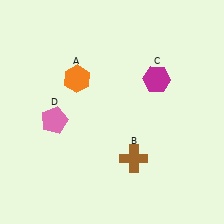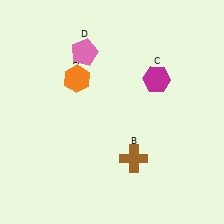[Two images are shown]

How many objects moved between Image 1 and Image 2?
1 object moved between the two images.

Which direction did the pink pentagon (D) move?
The pink pentagon (D) moved up.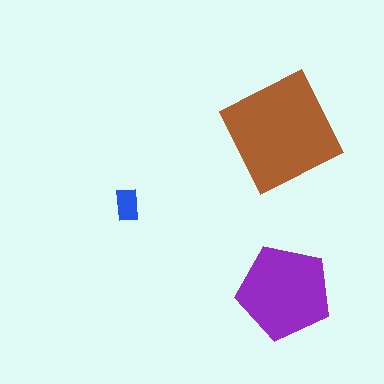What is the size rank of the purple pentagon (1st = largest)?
2nd.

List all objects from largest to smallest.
The brown square, the purple pentagon, the blue rectangle.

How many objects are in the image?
There are 3 objects in the image.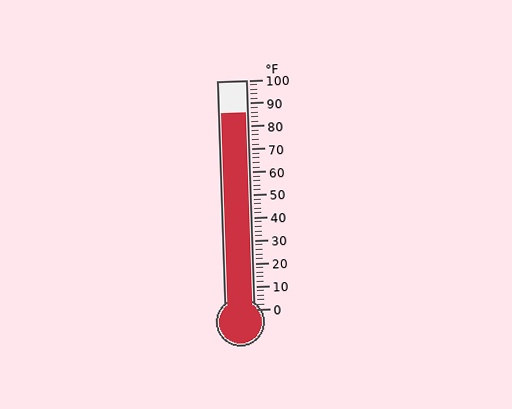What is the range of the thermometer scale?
The thermometer scale ranges from 0°F to 100°F.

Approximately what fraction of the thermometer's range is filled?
The thermometer is filled to approximately 85% of its range.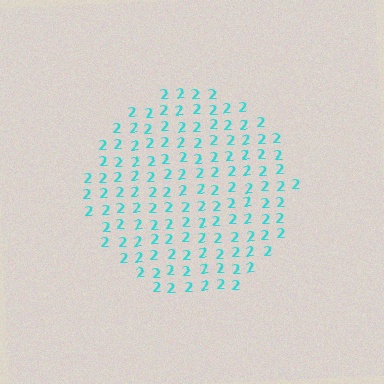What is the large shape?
The large shape is a circle.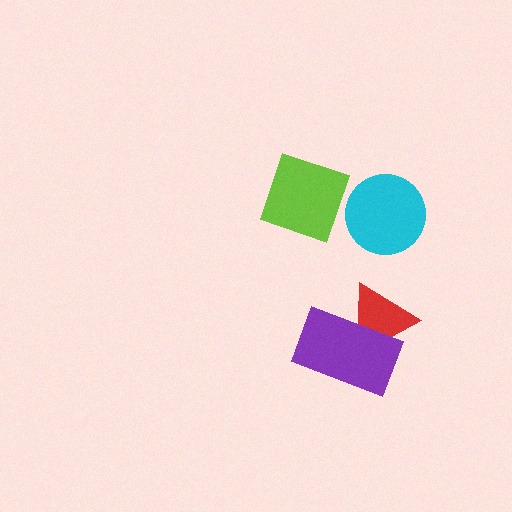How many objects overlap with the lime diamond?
0 objects overlap with the lime diamond.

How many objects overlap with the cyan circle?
0 objects overlap with the cyan circle.